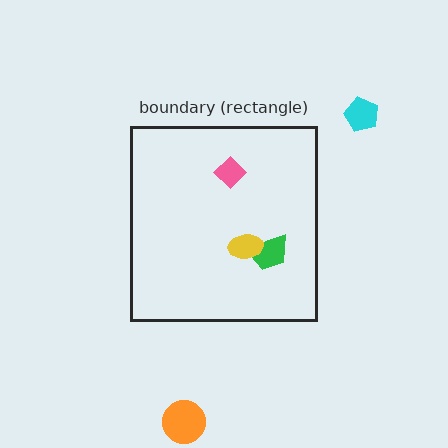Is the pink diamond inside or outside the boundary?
Inside.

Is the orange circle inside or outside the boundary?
Outside.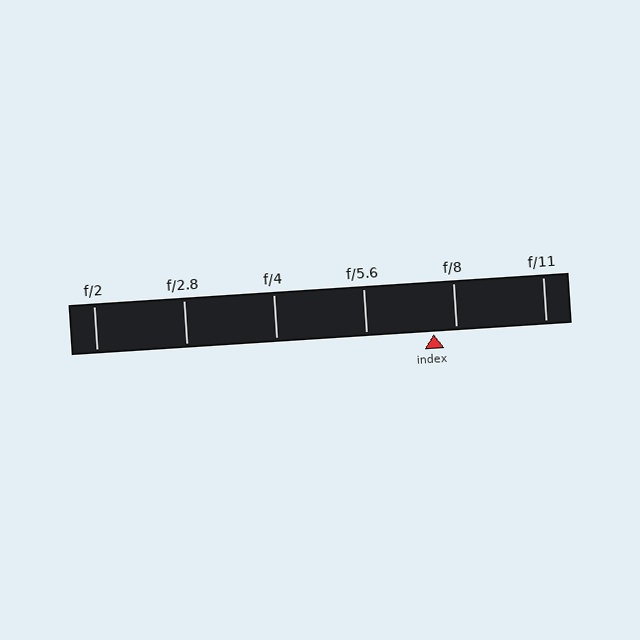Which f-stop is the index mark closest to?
The index mark is closest to f/8.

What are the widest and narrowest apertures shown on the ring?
The widest aperture shown is f/2 and the narrowest is f/11.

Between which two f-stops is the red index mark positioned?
The index mark is between f/5.6 and f/8.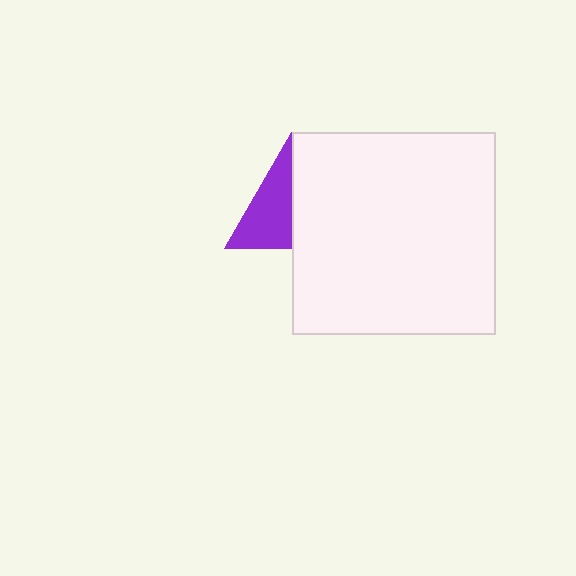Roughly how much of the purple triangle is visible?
About half of it is visible (roughly 50%).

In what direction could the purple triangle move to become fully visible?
The purple triangle could move left. That would shift it out from behind the white square entirely.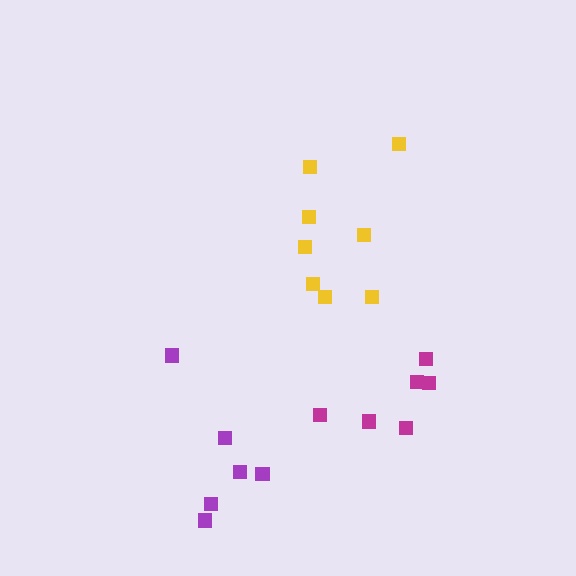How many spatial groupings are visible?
There are 3 spatial groupings.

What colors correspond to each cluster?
The clusters are colored: magenta, yellow, purple.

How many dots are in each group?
Group 1: 6 dots, Group 2: 8 dots, Group 3: 6 dots (20 total).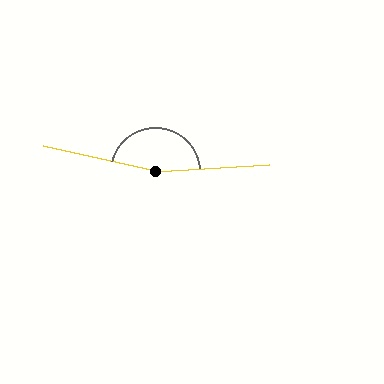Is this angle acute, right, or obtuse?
It is obtuse.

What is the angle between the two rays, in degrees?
Approximately 164 degrees.